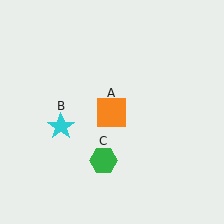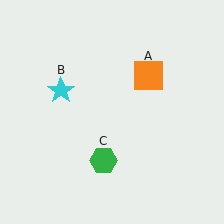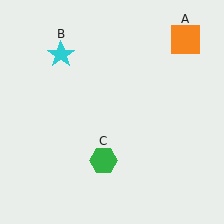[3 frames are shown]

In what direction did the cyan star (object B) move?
The cyan star (object B) moved up.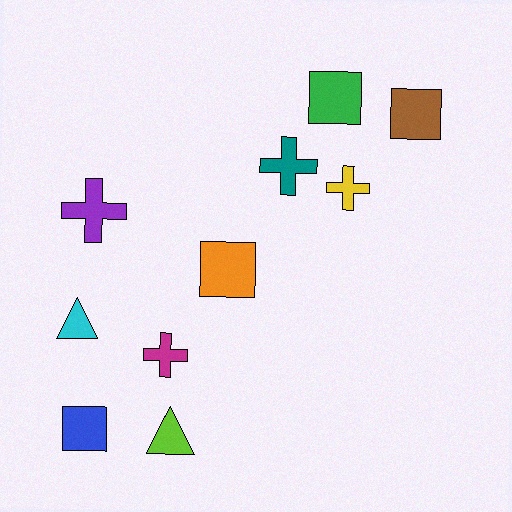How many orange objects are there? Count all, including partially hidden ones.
There is 1 orange object.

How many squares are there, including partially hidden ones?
There are 4 squares.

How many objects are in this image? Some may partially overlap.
There are 10 objects.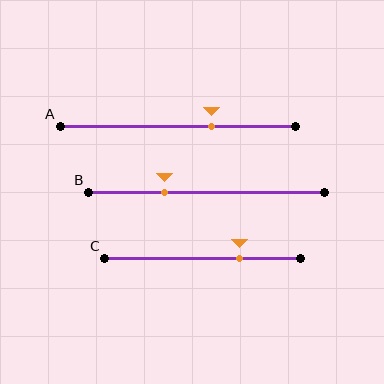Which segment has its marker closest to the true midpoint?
Segment A has its marker closest to the true midpoint.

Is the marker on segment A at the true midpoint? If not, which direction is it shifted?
No, the marker on segment A is shifted to the right by about 14% of the segment length.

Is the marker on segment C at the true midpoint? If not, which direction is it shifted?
No, the marker on segment C is shifted to the right by about 19% of the segment length.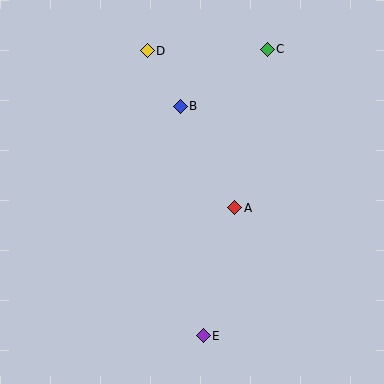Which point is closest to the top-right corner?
Point C is closest to the top-right corner.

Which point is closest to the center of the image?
Point A at (235, 208) is closest to the center.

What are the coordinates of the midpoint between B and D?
The midpoint between B and D is at (164, 78).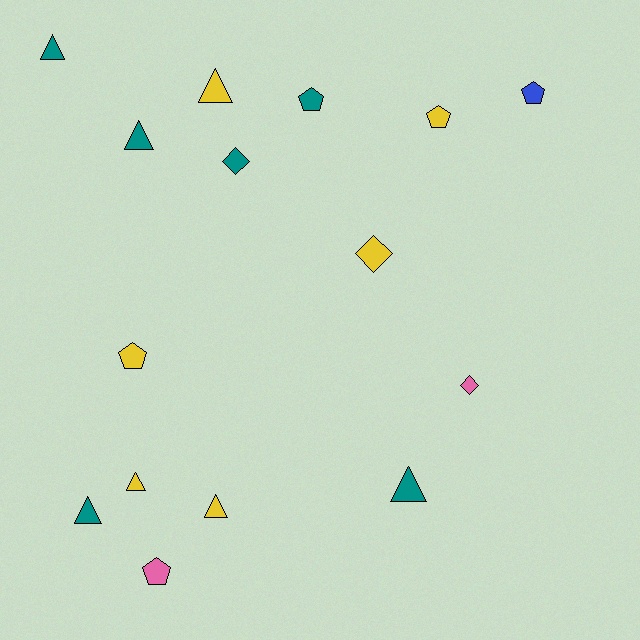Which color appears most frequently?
Yellow, with 6 objects.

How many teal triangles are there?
There are 4 teal triangles.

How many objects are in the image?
There are 15 objects.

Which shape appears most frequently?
Triangle, with 7 objects.